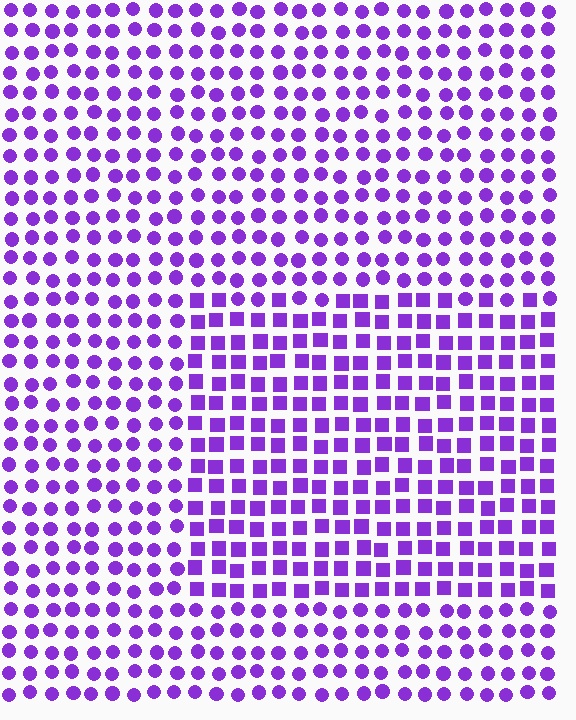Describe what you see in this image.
The image is filled with small purple elements arranged in a uniform grid. A rectangle-shaped region contains squares, while the surrounding area contains circles. The boundary is defined purely by the change in element shape.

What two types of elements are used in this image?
The image uses squares inside the rectangle region and circles outside it.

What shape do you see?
I see a rectangle.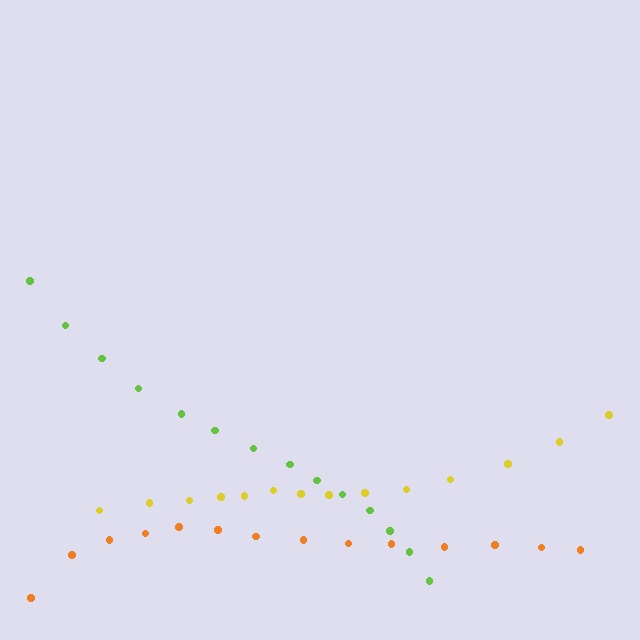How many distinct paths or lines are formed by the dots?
There are 3 distinct paths.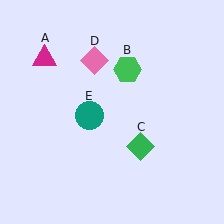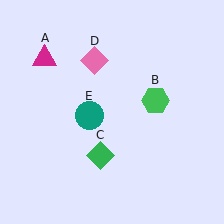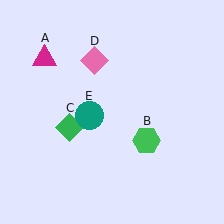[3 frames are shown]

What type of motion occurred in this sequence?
The green hexagon (object B), green diamond (object C) rotated clockwise around the center of the scene.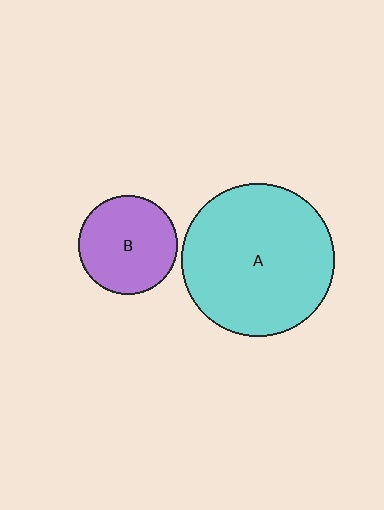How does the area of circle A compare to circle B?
Approximately 2.4 times.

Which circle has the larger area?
Circle A (cyan).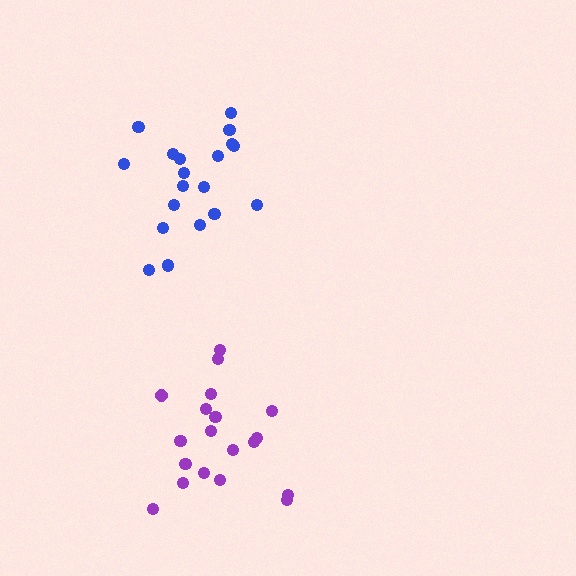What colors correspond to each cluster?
The clusters are colored: blue, purple.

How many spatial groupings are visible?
There are 2 spatial groupings.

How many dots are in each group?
Group 1: 19 dots, Group 2: 19 dots (38 total).